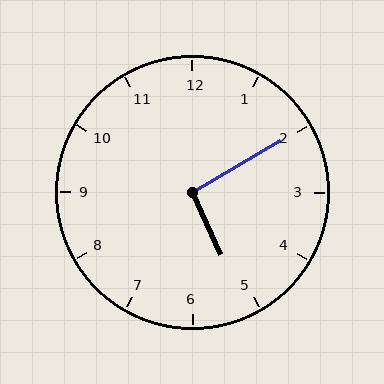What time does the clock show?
5:10.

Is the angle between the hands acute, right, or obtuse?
It is right.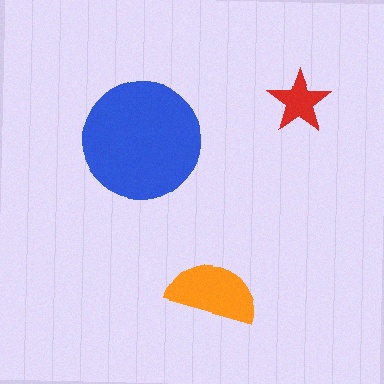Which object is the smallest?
The red star.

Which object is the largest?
The blue circle.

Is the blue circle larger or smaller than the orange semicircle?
Larger.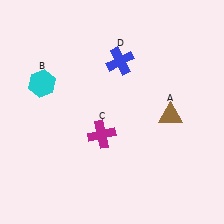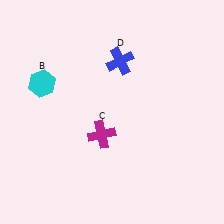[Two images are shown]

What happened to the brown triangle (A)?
The brown triangle (A) was removed in Image 2. It was in the bottom-right area of Image 1.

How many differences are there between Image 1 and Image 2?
There is 1 difference between the two images.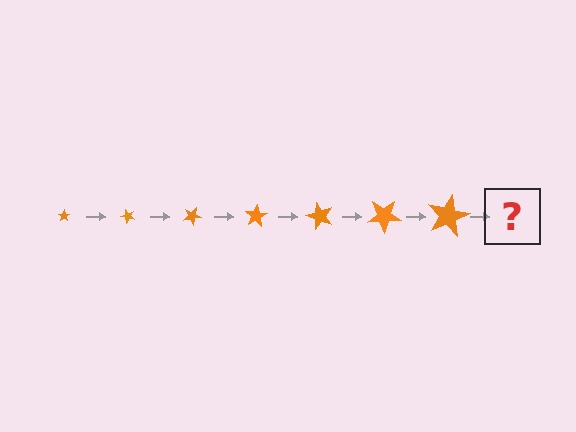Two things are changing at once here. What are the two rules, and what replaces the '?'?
The two rules are that the star grows larger each step and it rotates 50 degrees each step. The '?' should be a star, larger than the previous one and rotated 350 degrees from the start.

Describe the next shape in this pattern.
It should be a star, larger than the previous one and rotated 350 degrees from the start.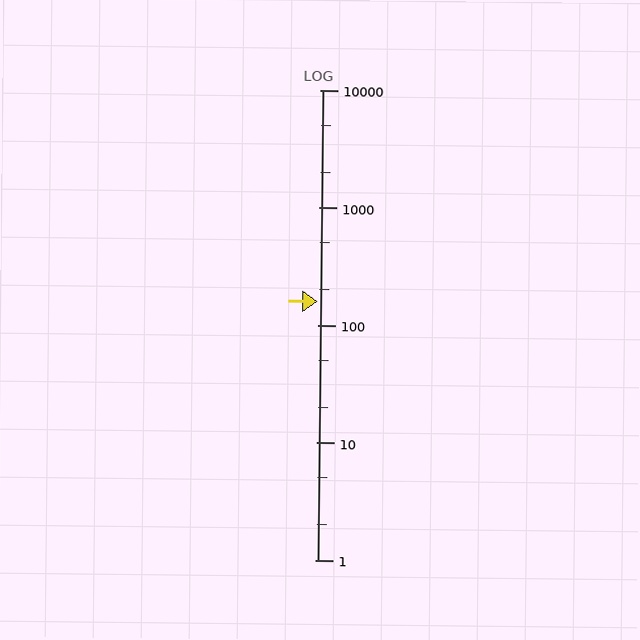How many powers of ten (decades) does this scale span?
The scale spans 4 decades, from 1 to 10000.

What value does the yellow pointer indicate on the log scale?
The pointer indicates approximately 160.